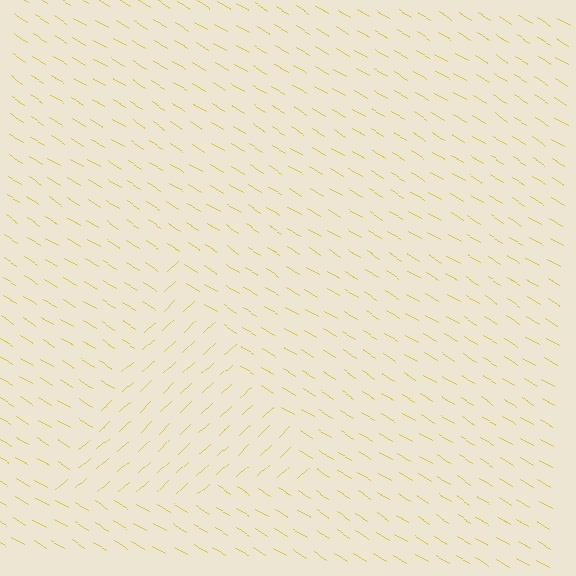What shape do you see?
I see a triangle.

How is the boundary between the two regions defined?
The boundary is defined purely by a change in line orientation (approximately 75 degrees difference). All lines are the same color and thickness.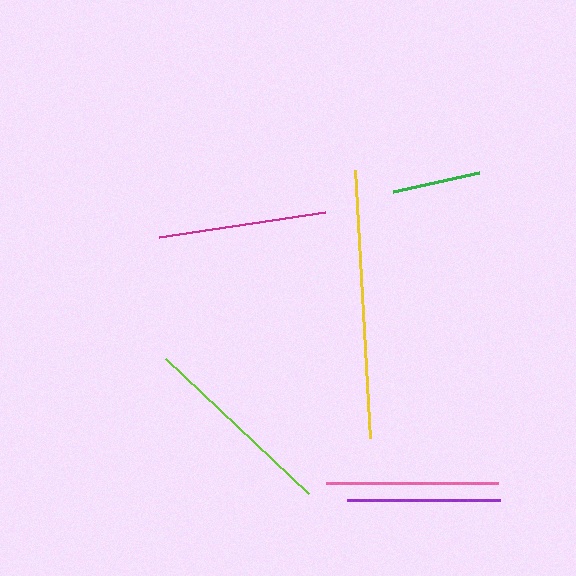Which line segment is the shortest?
The green line is the shortest at approximately 88 pixels.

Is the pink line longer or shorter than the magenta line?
The pink line is longer than the magenta line.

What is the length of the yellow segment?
The yellow segment is approximately 269 pixels long.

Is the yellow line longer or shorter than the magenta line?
The yellow line is longer than the magenta line.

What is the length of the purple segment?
The purple segment is approximately 153 pixels long.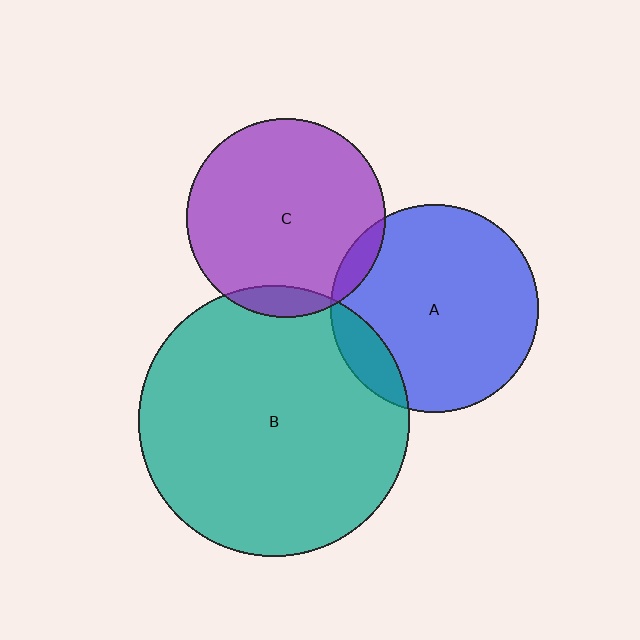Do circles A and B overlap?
Yes.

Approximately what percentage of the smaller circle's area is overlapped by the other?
Approximately 10%.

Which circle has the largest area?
Circle B (teal).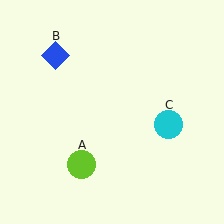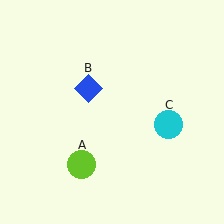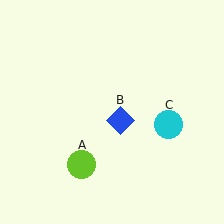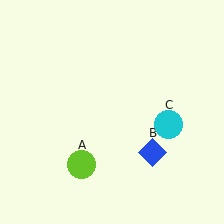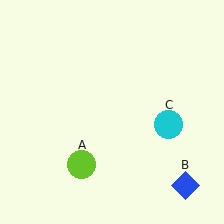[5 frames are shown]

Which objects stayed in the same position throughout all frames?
Lime circle (object A) and cyan circle (object C) remained stationary.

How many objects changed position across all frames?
1 object changed position: blue diamond (object B).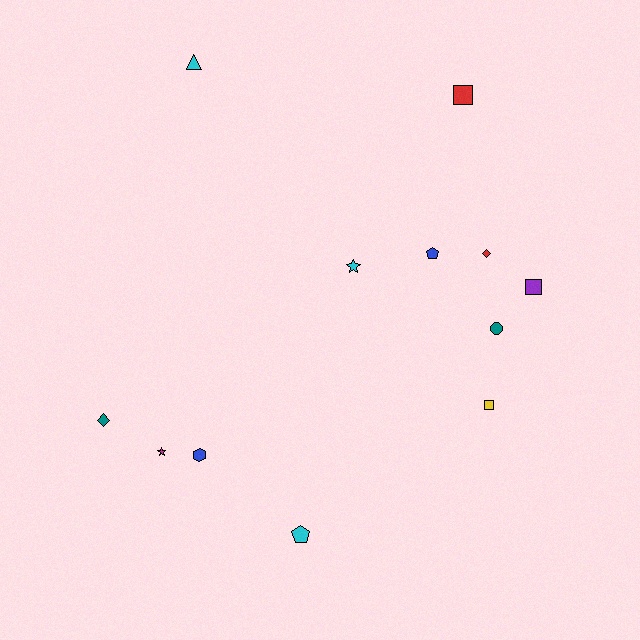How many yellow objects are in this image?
There is 1 yellow object.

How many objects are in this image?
There are 12 objects.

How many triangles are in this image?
There is 1 triangle.